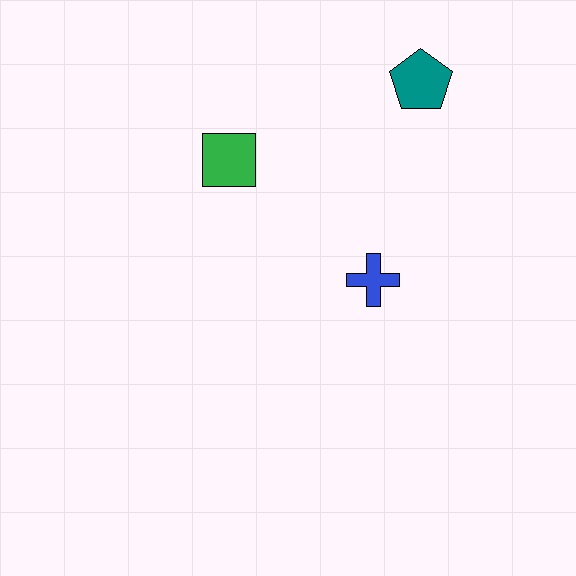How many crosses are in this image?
There is 1 cross.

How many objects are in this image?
There are 3 objects.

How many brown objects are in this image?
There are no brown objects.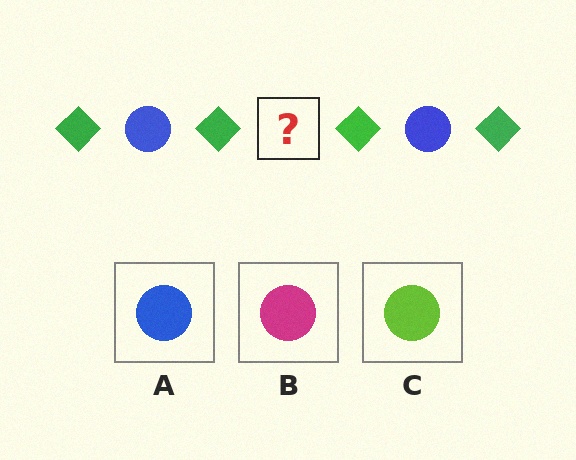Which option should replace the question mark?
Option A.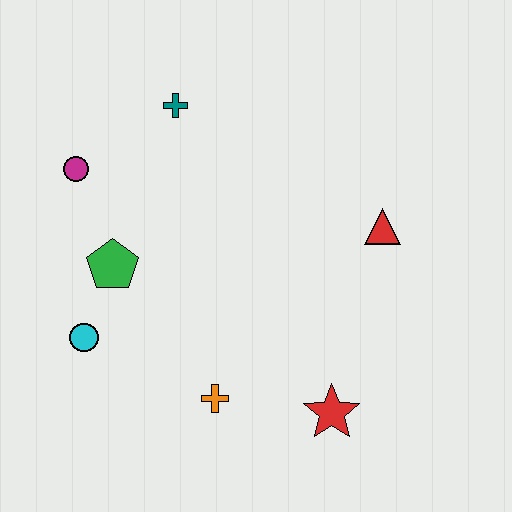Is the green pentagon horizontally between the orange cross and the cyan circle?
Yes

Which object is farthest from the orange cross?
The teal cross is farthest from the orange cross.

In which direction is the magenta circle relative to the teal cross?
The magenta circle is to the left of the teal cross.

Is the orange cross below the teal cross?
Yes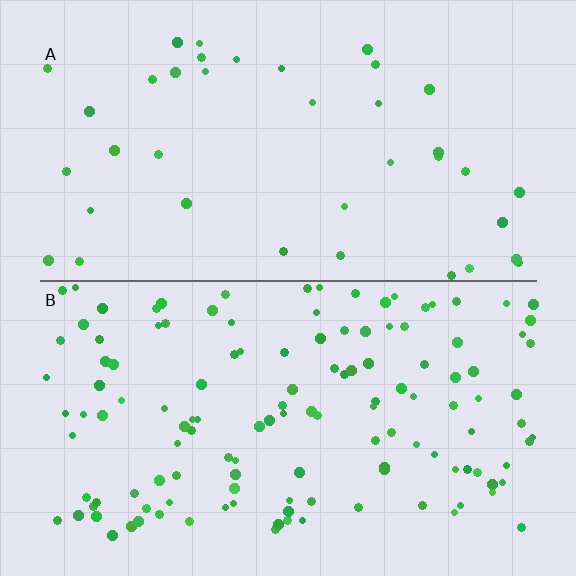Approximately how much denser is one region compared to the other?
Approximately 3.4× — region B over region A.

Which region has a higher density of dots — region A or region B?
B (the bottom).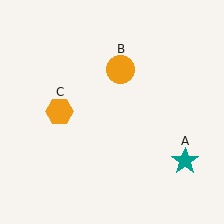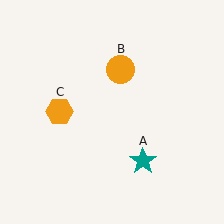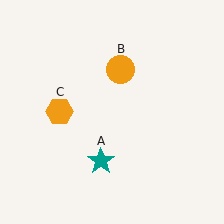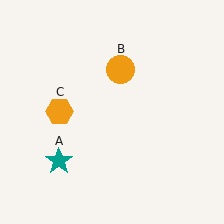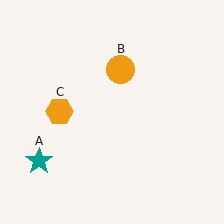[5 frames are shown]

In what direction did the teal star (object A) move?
The teal star (object A) moved left.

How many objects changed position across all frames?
1 object changed position: teal star (object A).